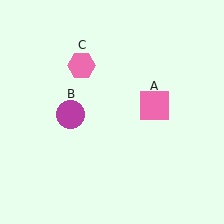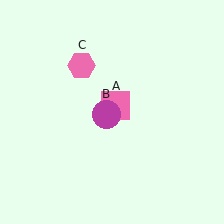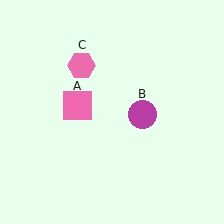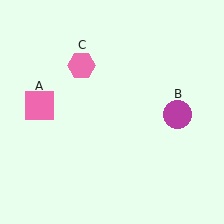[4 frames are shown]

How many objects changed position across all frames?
2 objects changed position: pink square (object A), magenta circle (object B).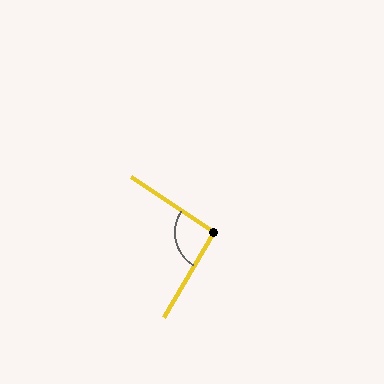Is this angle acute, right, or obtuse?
It is approximately a right angle.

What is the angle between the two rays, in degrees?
Approximately 93 degrees.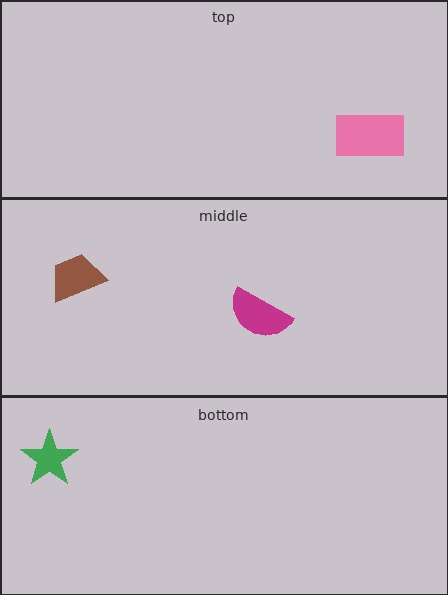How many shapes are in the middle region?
2.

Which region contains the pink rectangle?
The top region.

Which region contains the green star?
The bottom region.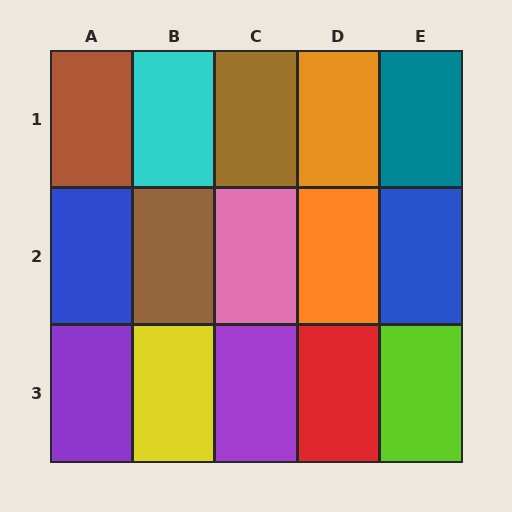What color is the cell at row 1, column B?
Cyan.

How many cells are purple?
2 cells are purple.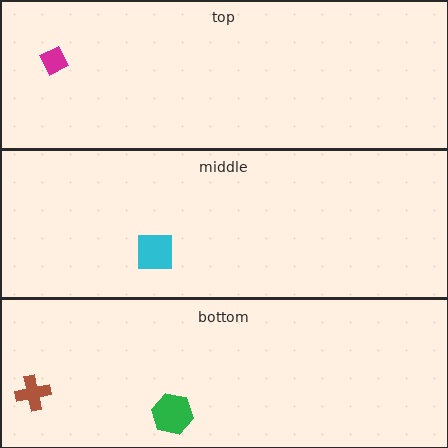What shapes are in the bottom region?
The brown cross, the green hexagon.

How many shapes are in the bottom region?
2.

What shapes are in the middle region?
The cyan square.